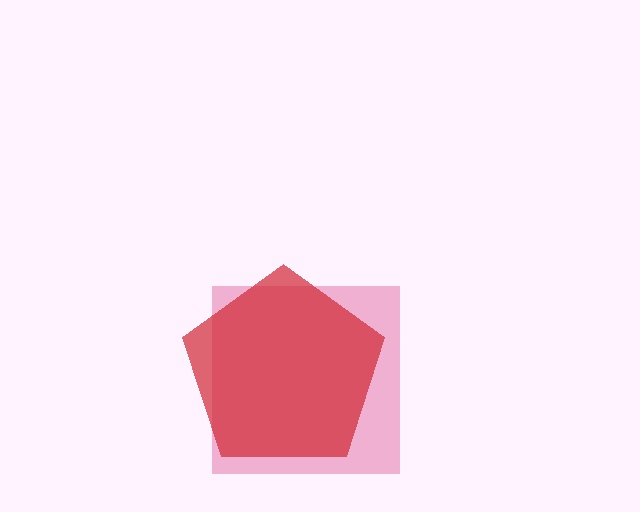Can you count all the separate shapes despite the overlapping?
Yes, there are 2 separate shapes.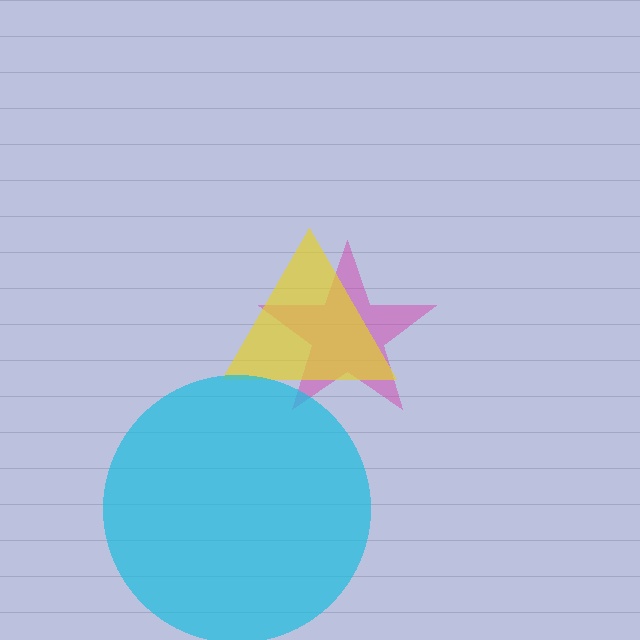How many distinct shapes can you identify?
There are 3 distinct shapes: a magenta star, a yellow triangle, a cyan circle.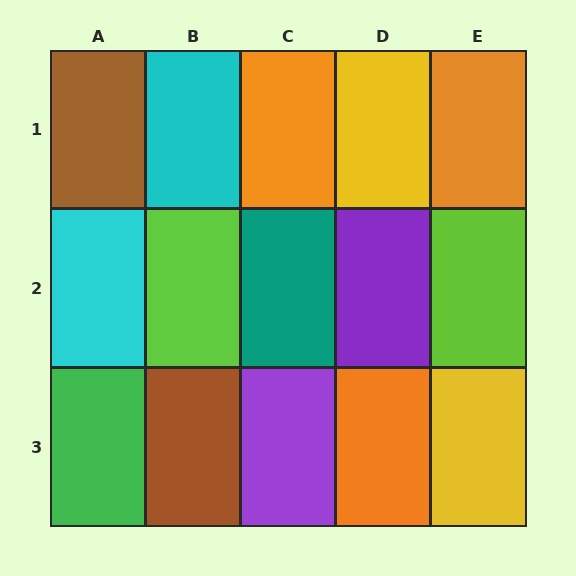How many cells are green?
1 cell is green.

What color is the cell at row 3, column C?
Purple.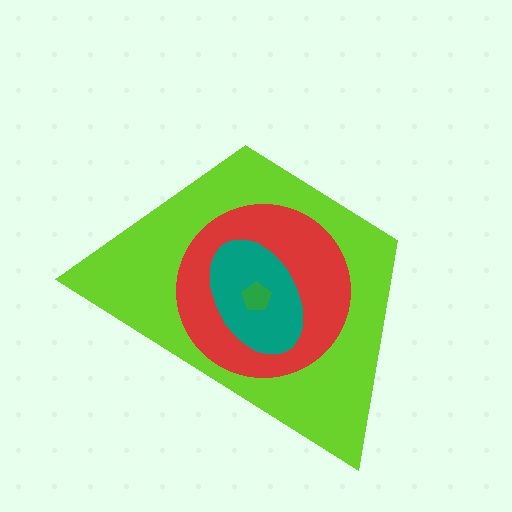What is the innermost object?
The green pentagon.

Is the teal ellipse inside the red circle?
Yes.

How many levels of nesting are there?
4.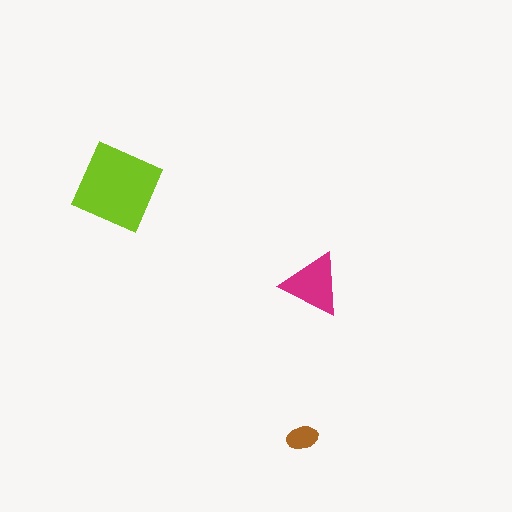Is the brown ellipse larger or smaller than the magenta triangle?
Smaller.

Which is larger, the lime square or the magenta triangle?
The lime square.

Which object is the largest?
The lime square.